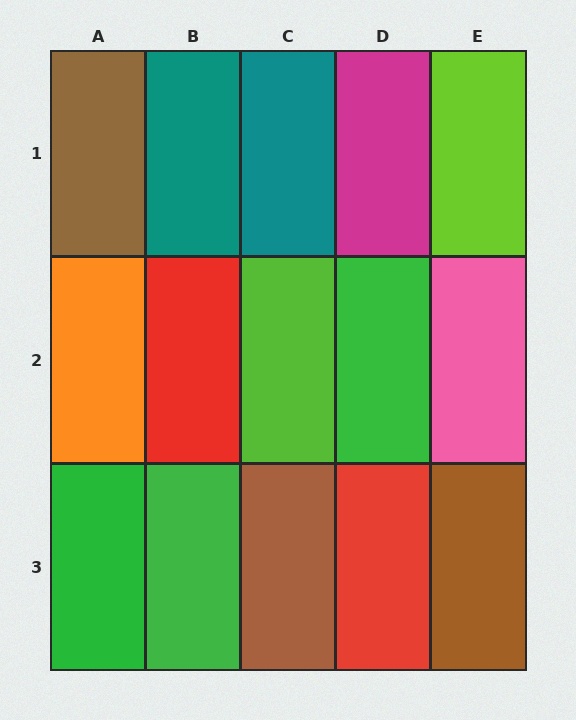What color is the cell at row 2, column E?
Pink.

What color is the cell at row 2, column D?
Green.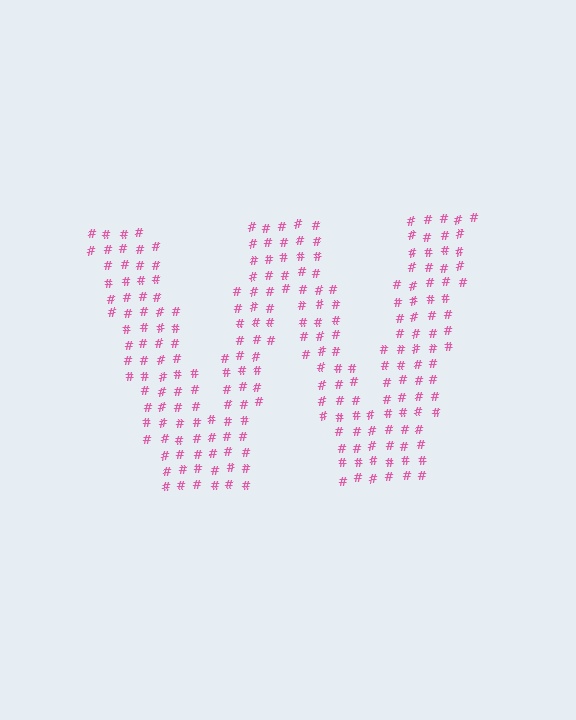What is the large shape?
The large shape is the letter W.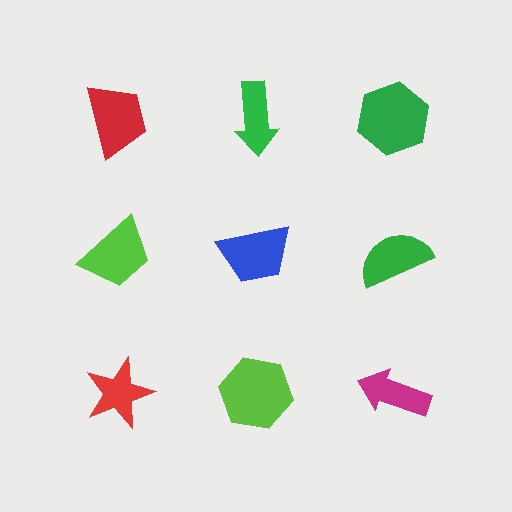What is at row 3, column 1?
A red star.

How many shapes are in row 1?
3 shapes.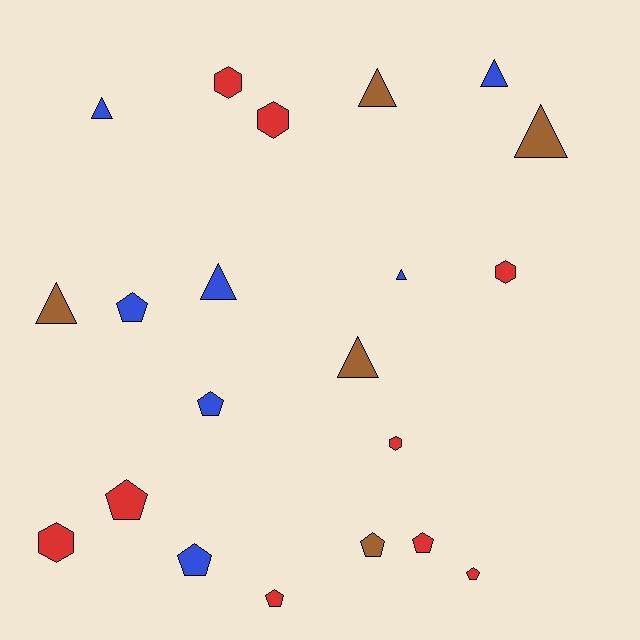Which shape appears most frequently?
Triangle, with 8 objects.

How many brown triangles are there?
There are 4 brown triangles.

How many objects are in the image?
There are 21 objects.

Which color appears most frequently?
Red, with 9 objects.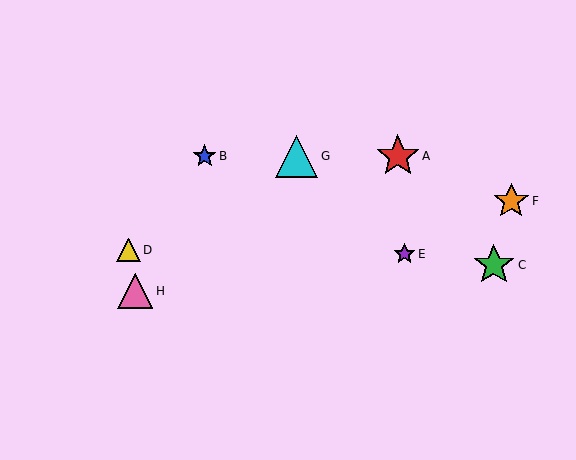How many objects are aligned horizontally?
3 objects (A, B, G) are aligned horizontally.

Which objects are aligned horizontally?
Objects A, B, G are aligned horizontally.